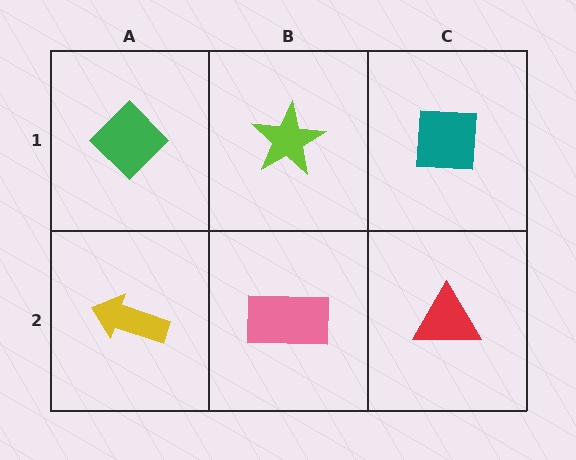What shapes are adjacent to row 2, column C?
A teal square (row 1, column C), a pink rectangle (row 2, column B).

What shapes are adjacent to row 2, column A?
A green diamond (row 1, column A), a pink rectangle (row 2, column B).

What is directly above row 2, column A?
A green diamond.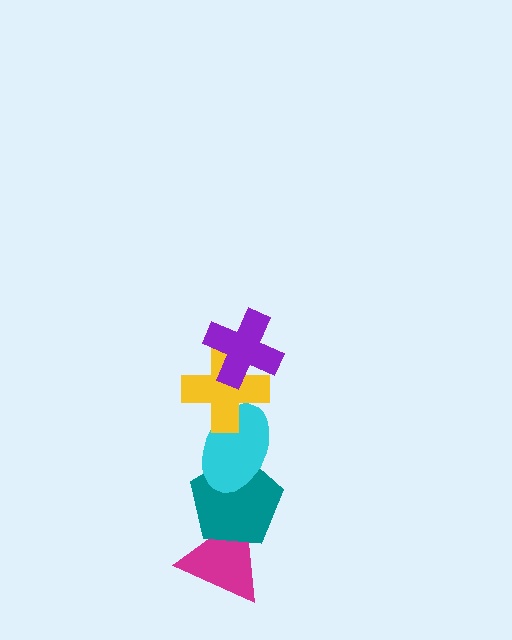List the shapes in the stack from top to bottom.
From top to bottom: the purple cross, the yellow cross, the cyan ellipse, the teal pentagon, the magenta triangle.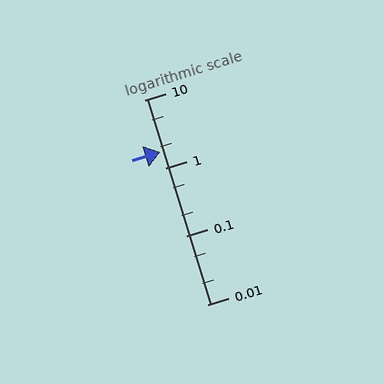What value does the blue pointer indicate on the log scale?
The pointer indicates approximately 1.7.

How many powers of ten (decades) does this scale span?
The scale spans 3 decades, from 0.01 to 10.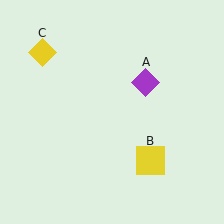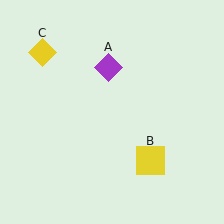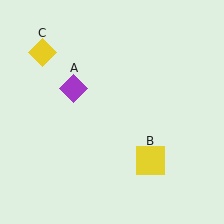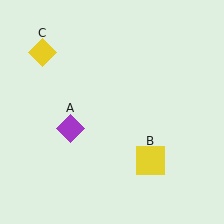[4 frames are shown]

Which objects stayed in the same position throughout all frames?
Yellow square (object B) and yellow diamond (object C) remained stationary.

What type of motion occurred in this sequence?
The purple diamond (object A) rotated counterclockwise around the center of the scene.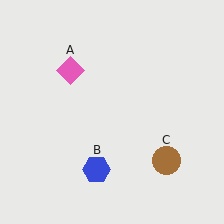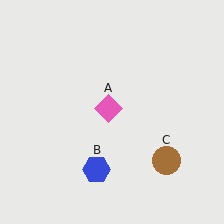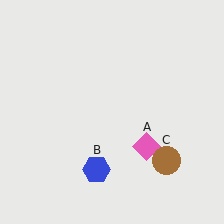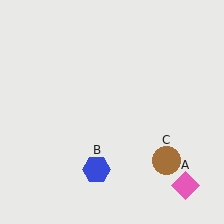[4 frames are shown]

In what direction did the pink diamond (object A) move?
The pink diamond (object A) moved down and to the right.